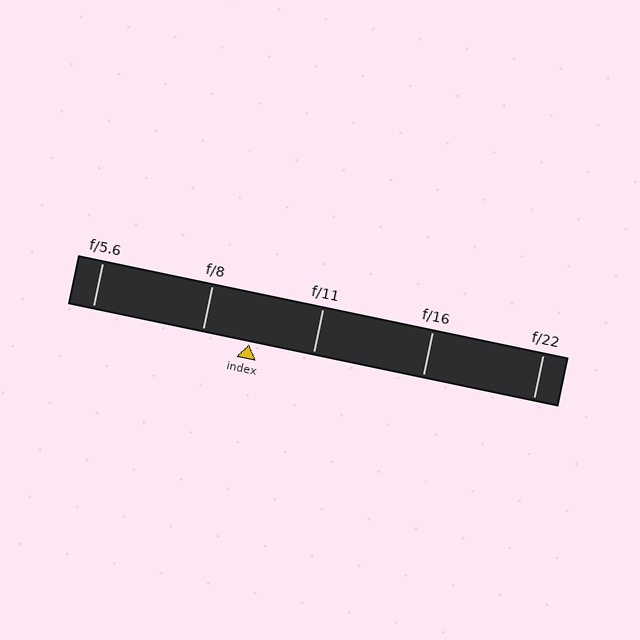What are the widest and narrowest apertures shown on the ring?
The widest aperture shown is f/5.6 and the narrowest is f/22.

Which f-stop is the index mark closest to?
The index mark is closest to f/8.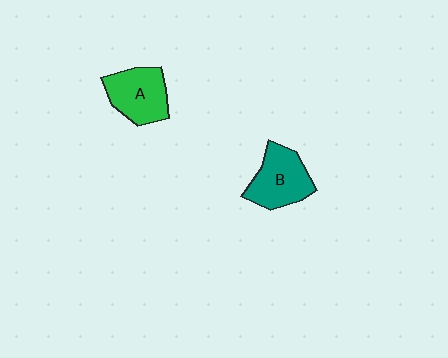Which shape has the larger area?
Shape B (teal).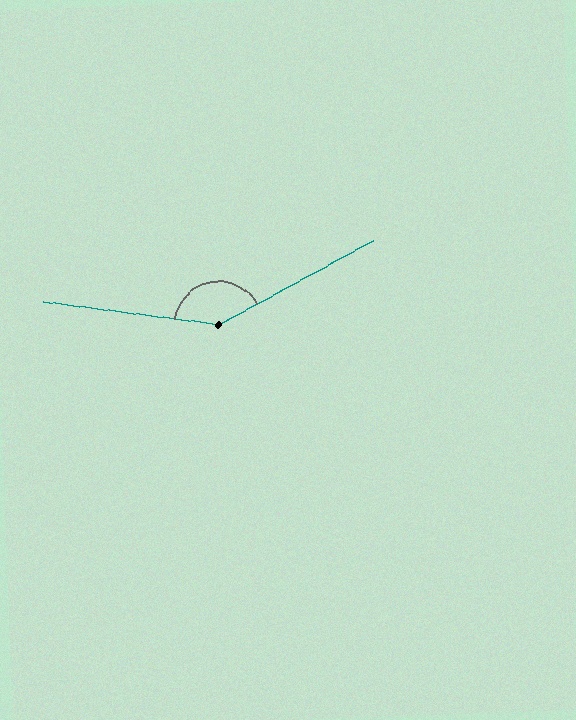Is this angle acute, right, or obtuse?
It is obtuse.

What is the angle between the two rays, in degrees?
Approximately 143 degrees.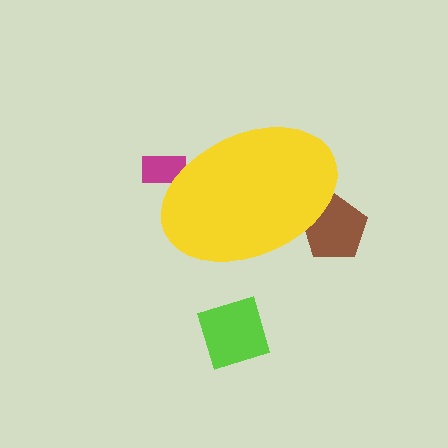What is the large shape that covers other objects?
A yellow ellipse.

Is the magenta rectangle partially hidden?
Yes, the magenta rectangle is partially hidden behind the yellow ellipse.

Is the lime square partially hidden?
No, the lime square is fully visible.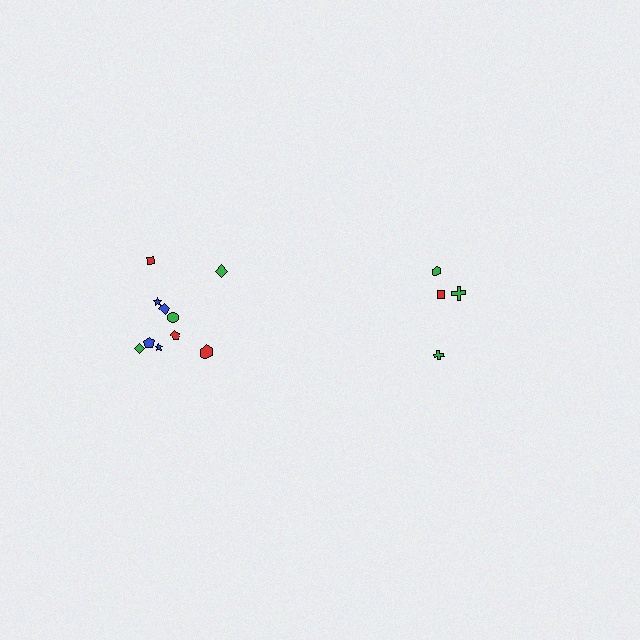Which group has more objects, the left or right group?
The left group.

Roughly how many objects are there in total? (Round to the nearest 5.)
Roughly 15 objects in total.